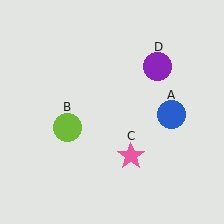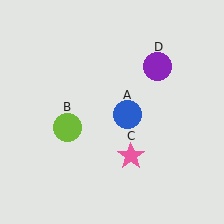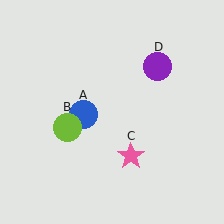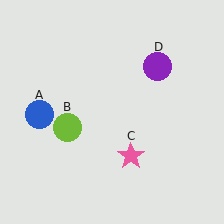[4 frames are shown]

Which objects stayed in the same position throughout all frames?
Lime circle (object B) and pink star (object C) and purple circle (object D) remained stationary.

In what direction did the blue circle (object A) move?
The blue circle (object A) moved left.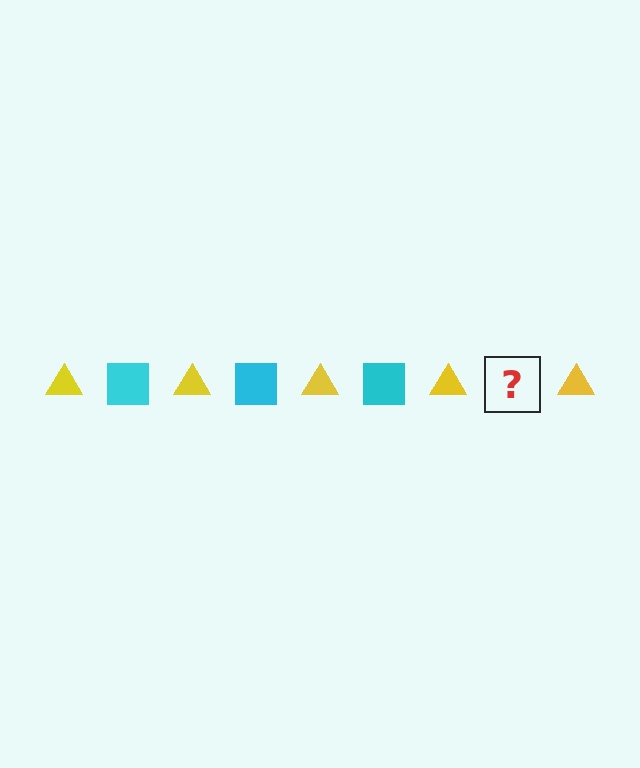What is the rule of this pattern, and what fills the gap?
The rule is that the pattern alternates between yellow triangle and cyan square. The gap should be filled with a cyan square.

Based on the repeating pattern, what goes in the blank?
The blank should be a cyan square.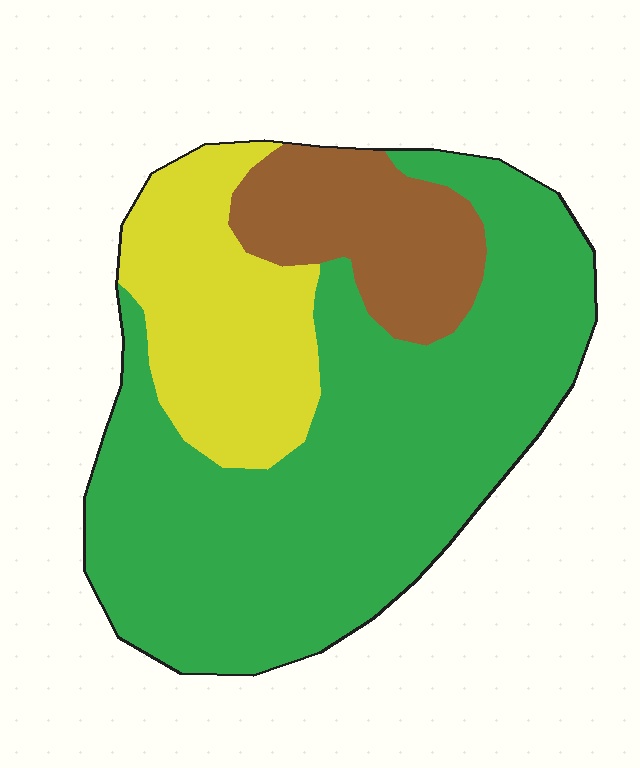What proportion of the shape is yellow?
Yellow takes up less than a quarter of the shape.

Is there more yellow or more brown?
Yellow.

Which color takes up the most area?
Green, at roughly 65%.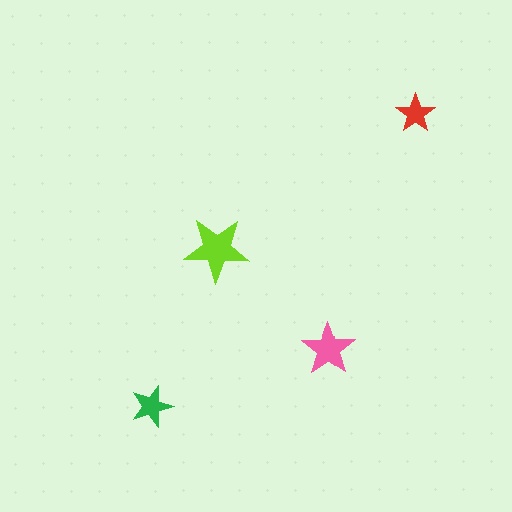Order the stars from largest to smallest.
the lime one, the pink one, the green one, the red one.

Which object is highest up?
The red star is topmost.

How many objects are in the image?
There are 4 objects in the image.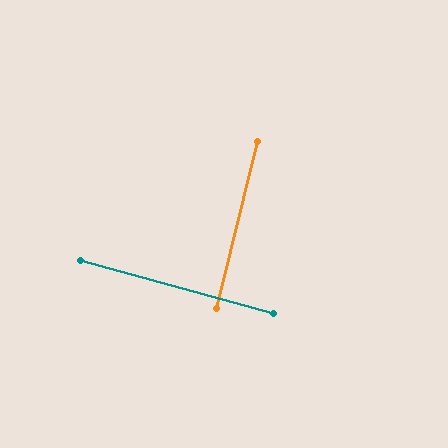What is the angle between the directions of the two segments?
Approximately 88 degrees.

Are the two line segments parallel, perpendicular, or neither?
Perpendicular — they meet at approximately 88°.